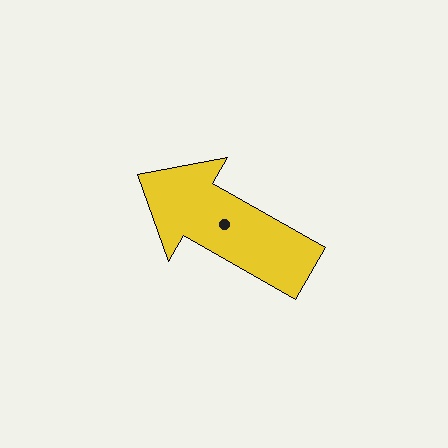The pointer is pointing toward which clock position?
Roughly 10 o'clock.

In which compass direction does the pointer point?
Northwest.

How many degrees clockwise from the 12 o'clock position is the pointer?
Approximately 300 degrees.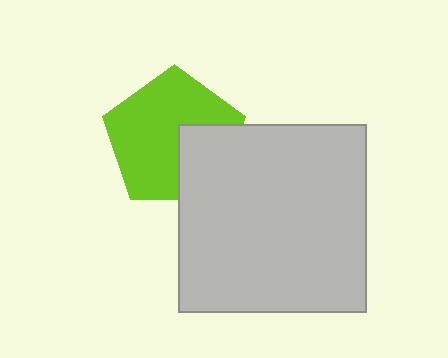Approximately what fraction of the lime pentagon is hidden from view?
Roughly 30% of the lime pentagon is hidden behind the light gray square.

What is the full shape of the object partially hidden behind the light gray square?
The partially hidden object is a lime pentagon.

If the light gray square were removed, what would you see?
You would see the complete lime pentagon.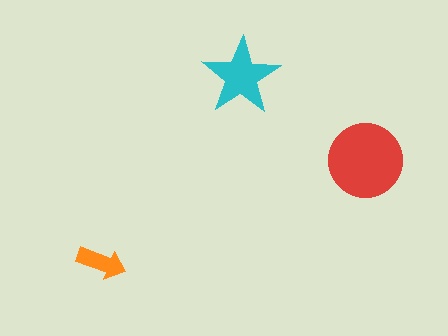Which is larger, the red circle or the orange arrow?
The red circle.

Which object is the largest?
The red circle.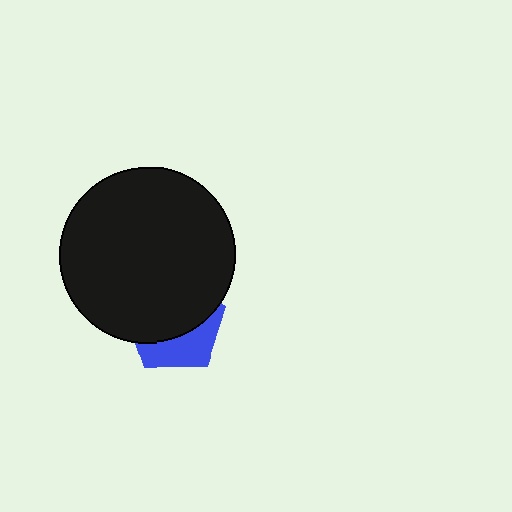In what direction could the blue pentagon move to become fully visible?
The blue pentagon could move down. That would shift it out from behind the black circle entirely.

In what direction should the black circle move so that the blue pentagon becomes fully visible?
The black circle should move up. That is the shortest direction to clear the overlap and leave the blue pentagon fully visible.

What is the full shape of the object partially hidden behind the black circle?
The partially hidden object is a blue pentagon.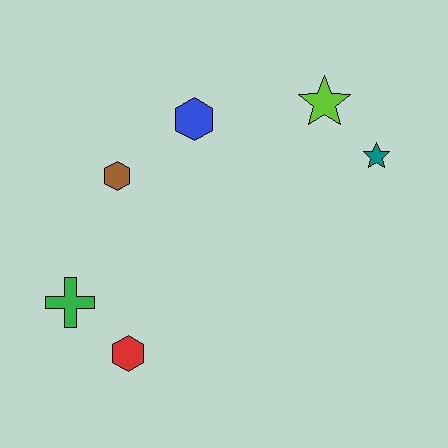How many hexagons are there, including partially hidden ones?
There are 3 hexagons.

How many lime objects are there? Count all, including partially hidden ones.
There is 1 lime object.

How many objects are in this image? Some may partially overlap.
There are 6 objects.